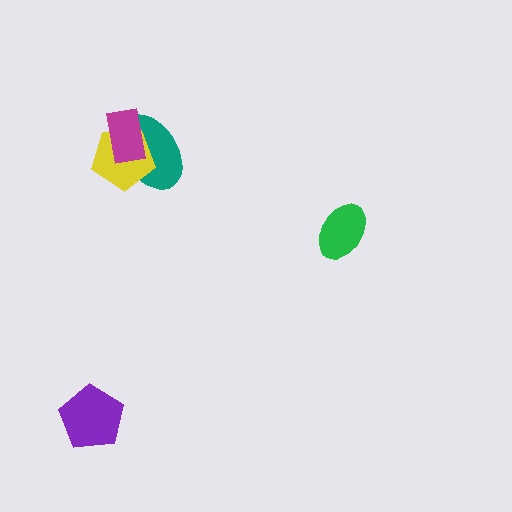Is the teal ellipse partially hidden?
Yes, it is partially covered by another shape.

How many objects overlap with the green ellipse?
0 objects overlap with the green ellipse.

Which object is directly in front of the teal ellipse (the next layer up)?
The yellow pentagon is directly in front of the teal ellipse.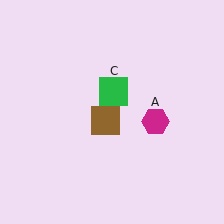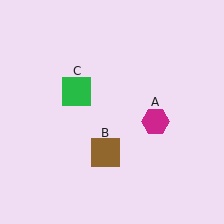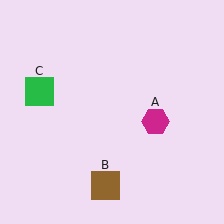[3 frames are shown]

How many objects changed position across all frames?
2 objects changed position: brown square (object B), green square (object C).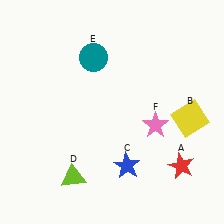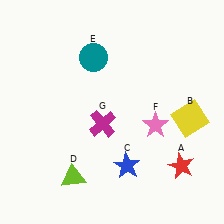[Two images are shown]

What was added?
A magenta cross (G) was added in Image 2.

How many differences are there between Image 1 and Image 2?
There is 1 difference between the two images.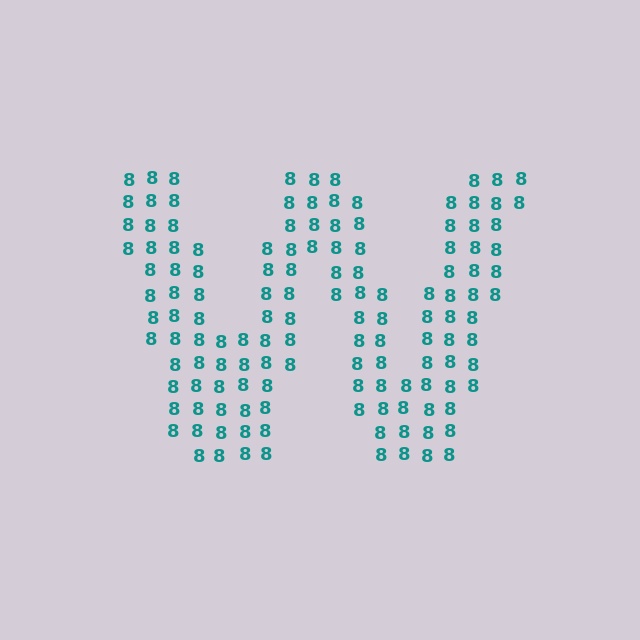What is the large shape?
The large shape is the letter W.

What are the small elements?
The small elements are digit 8's.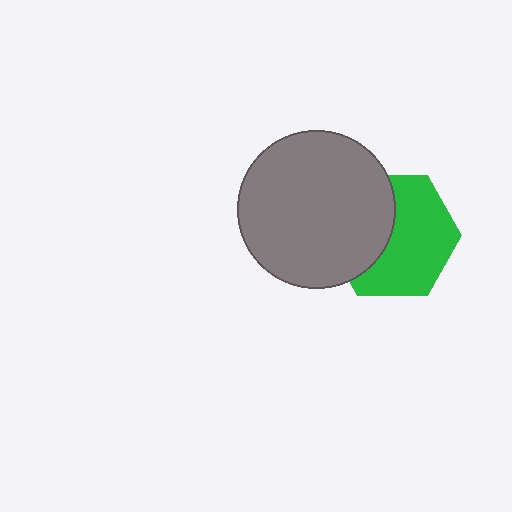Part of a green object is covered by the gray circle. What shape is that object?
It is a hexagon.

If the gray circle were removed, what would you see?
You would see the complete green hexagon.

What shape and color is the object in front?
The object in front is a gray circle.